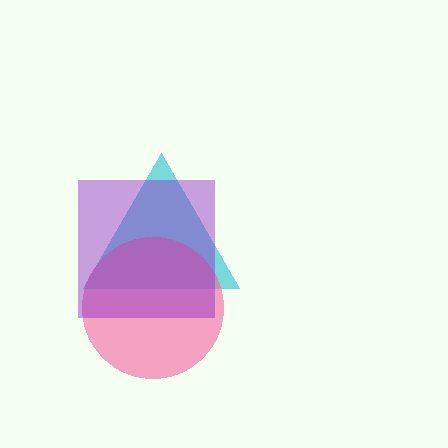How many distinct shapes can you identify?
There are 3 distinct shapes: a cyan triangle, a pink circle, a purple square.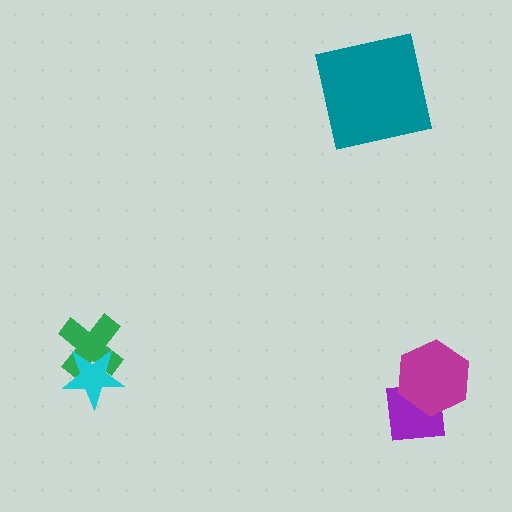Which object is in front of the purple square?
The magenta hexagon is in front of the purple square.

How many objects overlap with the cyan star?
1 object overlaps with the cyan star.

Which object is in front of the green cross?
The cyan star is in front of the green cross.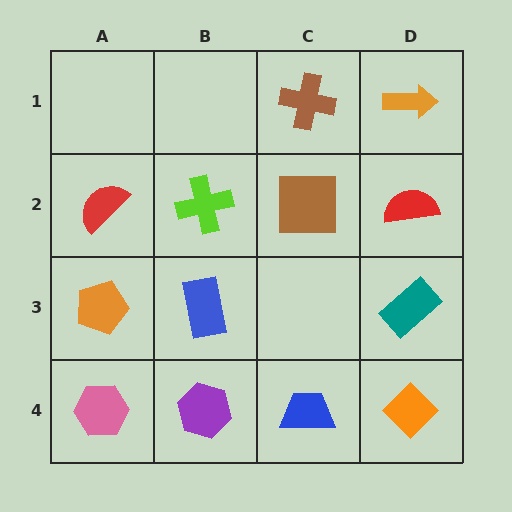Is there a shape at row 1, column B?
No, that cell is empty.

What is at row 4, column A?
A pink hexagon.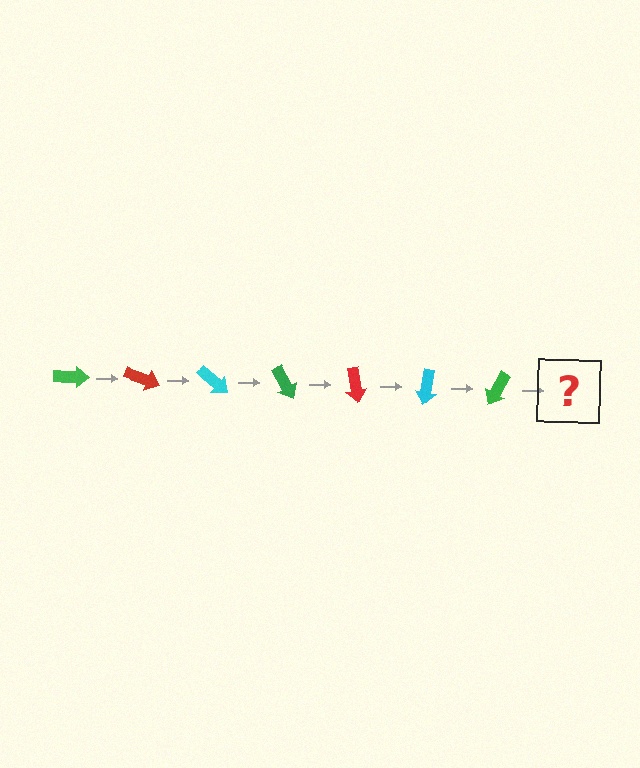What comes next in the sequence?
The next element should be a red arrow, rotated 140 degrees from the start.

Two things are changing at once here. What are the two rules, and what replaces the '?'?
The two rules are that it rotates 20 degrees each step and the color cycles through green, red, and cyan. The '?' should be a red arrow, rotated 140 degrees from the start.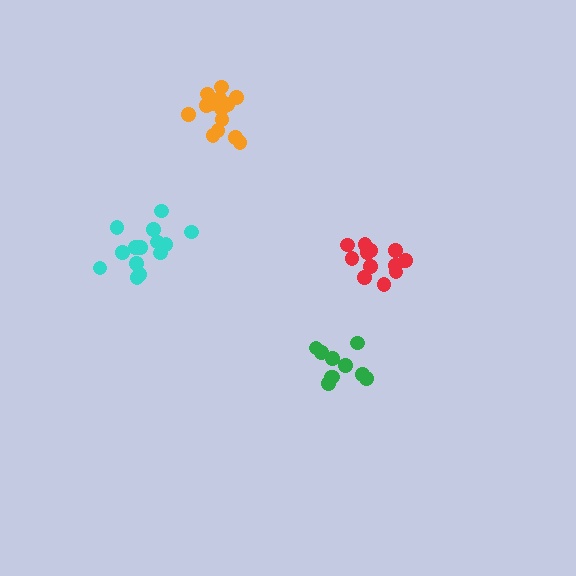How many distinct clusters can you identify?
There are 4 distinct clusters.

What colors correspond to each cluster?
The clusters are colored: orange, green, red, cyan.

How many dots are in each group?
Group 1: 15 dots, Group 2: 10 dots, Group 3: 12 dots, Group 4: 14 dots (51 total).